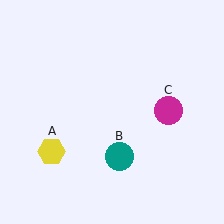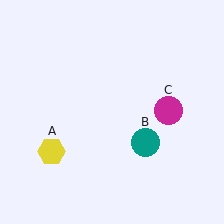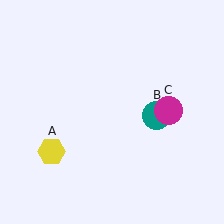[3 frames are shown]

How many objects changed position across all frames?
1 object changed position: teal circle (object B).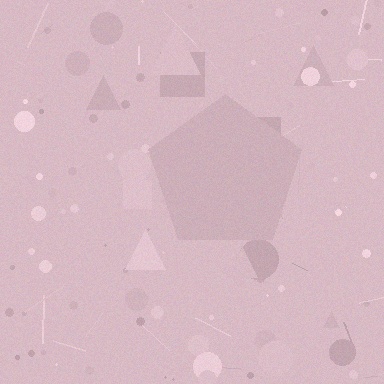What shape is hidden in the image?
A pentagon is hidden in the image.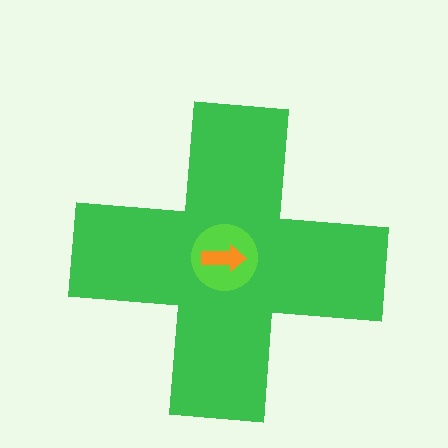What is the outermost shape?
The green cross.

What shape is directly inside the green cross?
The lime circle.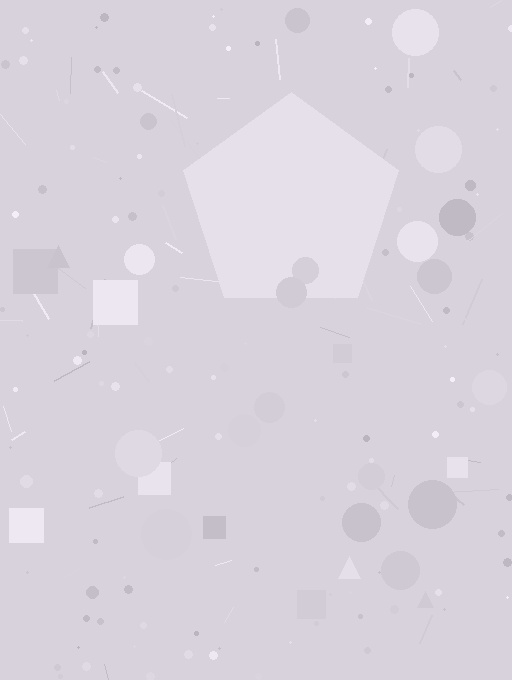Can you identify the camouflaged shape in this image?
The camouflaged shape is a pentagon.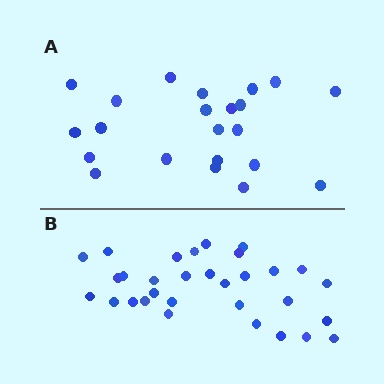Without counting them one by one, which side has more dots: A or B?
Region B (the bottom region) has more dots.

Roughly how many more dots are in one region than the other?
Region B has roughly 8 or so more dots than region A.